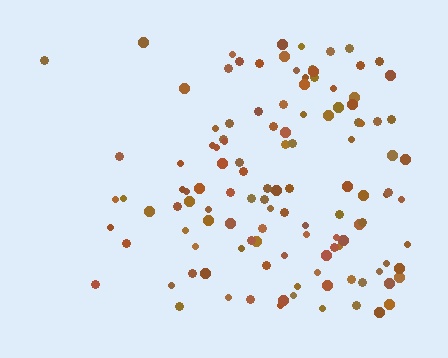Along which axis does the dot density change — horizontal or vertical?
Horizontal.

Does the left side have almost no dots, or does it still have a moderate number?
Still a moderate number, just noticeably fewer than the right.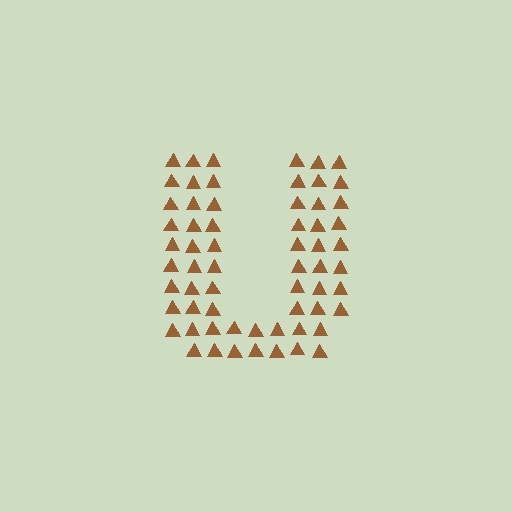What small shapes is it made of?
It is made of small triangles.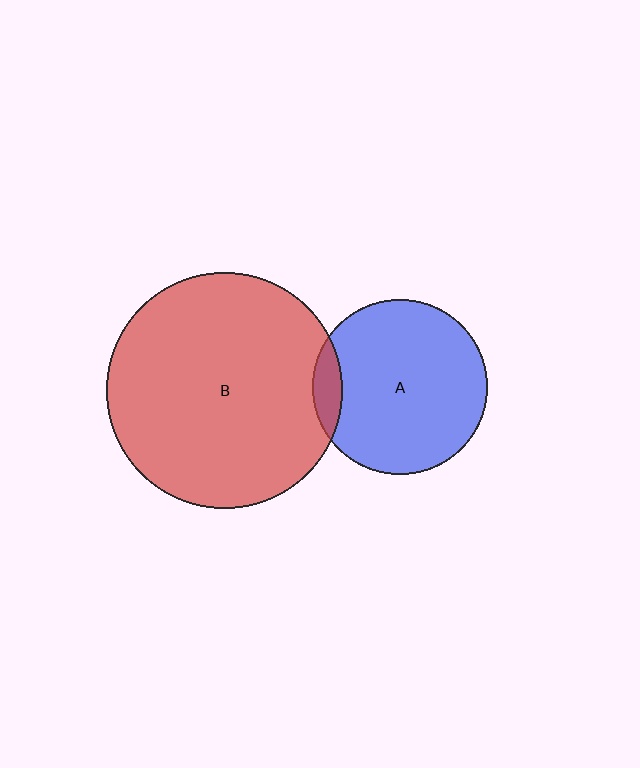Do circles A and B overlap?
Yes.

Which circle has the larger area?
Circle B (red).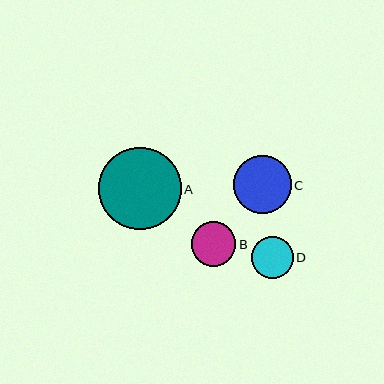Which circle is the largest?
Circle A is the largest with a size of approximately 83 pixels.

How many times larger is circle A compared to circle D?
Circle A is approximately 2.0 times the size of circle D.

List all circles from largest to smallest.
From largest to smallest: A, C, B, D.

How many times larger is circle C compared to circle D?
Circle C is approximately 1.4 times the size of circle D.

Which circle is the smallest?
Circle D is the smallest with a size of approximately 42 pixels.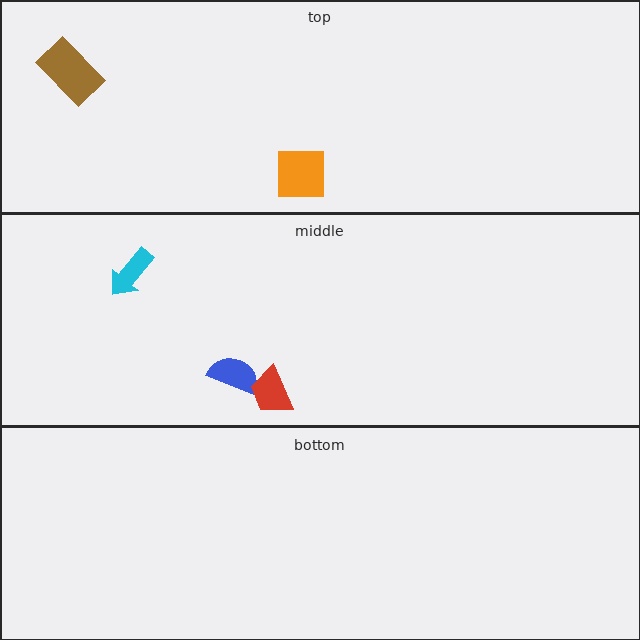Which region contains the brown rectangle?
The top region.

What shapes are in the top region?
The brown rectangle, the orange square.